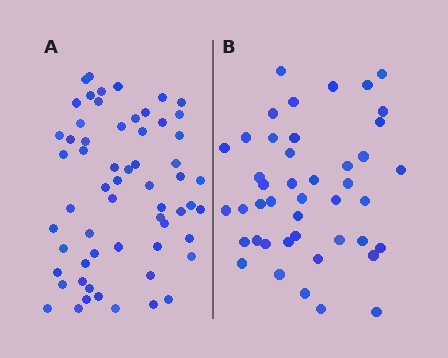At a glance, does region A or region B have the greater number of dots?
Region A (the left region) has more dots.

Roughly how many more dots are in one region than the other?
Region A has approximately 15 more dots than region B.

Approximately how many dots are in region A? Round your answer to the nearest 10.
About 60 dots.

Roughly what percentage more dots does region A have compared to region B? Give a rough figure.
About 35% more.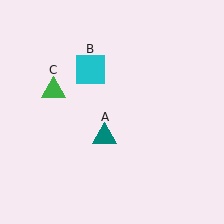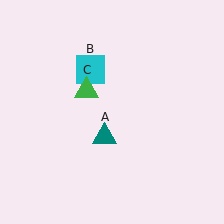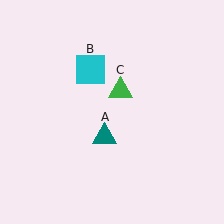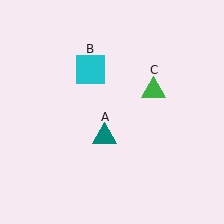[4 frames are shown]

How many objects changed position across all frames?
1 object changed position: green triangle (object C).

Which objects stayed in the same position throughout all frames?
Teal triangle (object A) and cyan square (object B) remained stationary.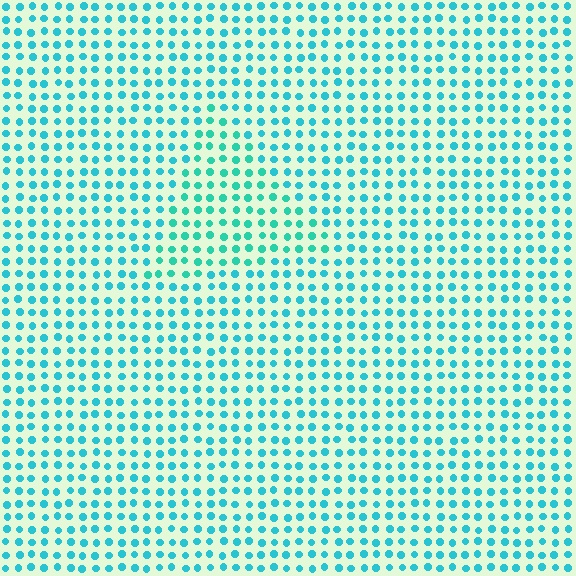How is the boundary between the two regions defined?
The boundary is defined purely by a slight shift in hue (about 19 degrees). Spacing, size, and orientation are identical on both sides.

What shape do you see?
I see a triangle.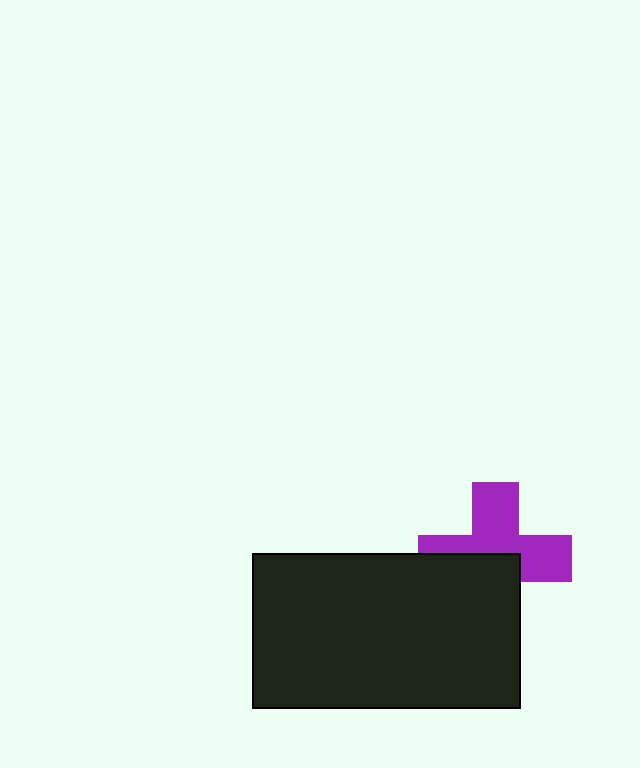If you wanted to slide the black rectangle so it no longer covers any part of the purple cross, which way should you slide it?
Slide it down — that is the most direct way to separate the two shapes.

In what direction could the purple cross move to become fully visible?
The purple cross could move up. That would shift it out from behind the black rectangle entirely.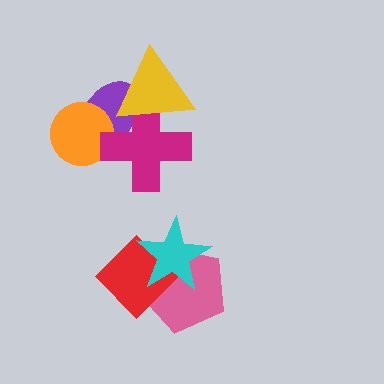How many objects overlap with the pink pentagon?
2 objects overlap with the pink pentagon.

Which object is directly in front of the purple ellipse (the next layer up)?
The orange circle is directly in front of the purple ellipse.